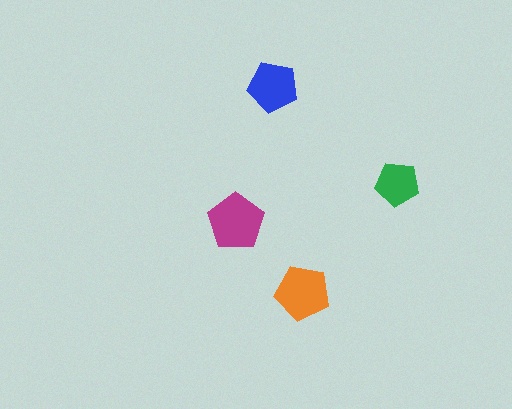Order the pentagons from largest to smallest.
the magenta one, the orange one, the blue one, the green one.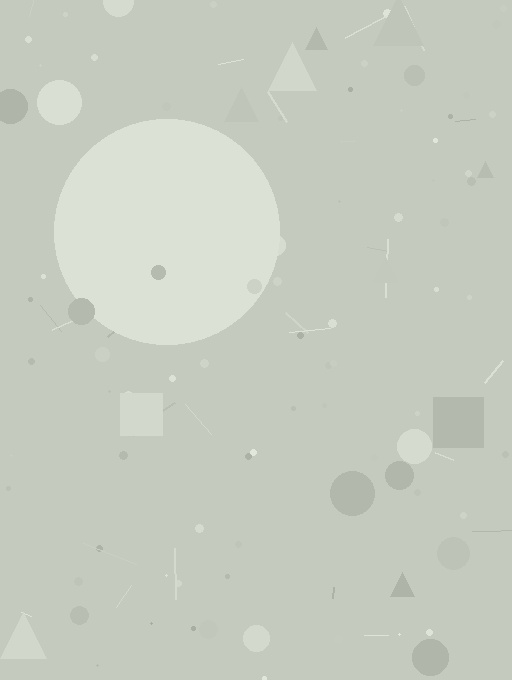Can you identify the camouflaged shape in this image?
The camouflaged shape is a circle.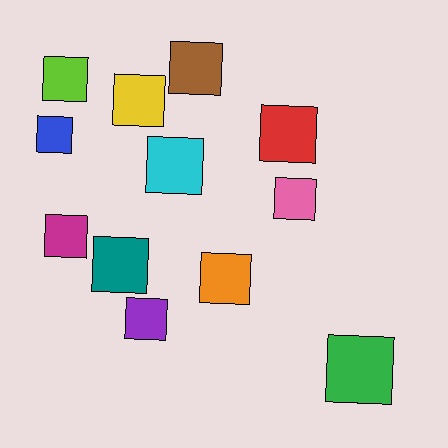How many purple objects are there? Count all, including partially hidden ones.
There is 1 purple object.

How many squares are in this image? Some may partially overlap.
There are 12 squares.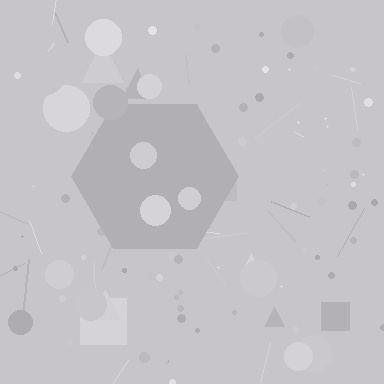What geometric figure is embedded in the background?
A hexagon is embedded in the background.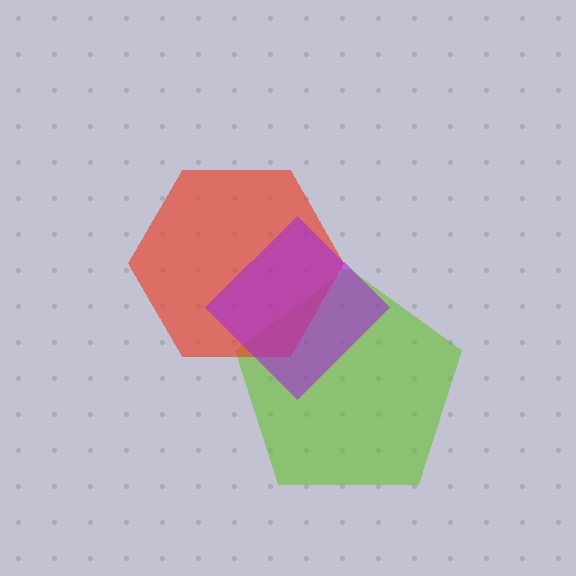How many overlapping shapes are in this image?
There are 3 overlapping shapes in the image.